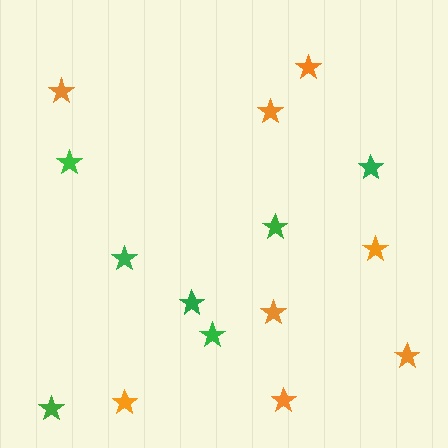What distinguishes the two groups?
There are 2 groups: one group of orange stars (8) and one group of green stars (7).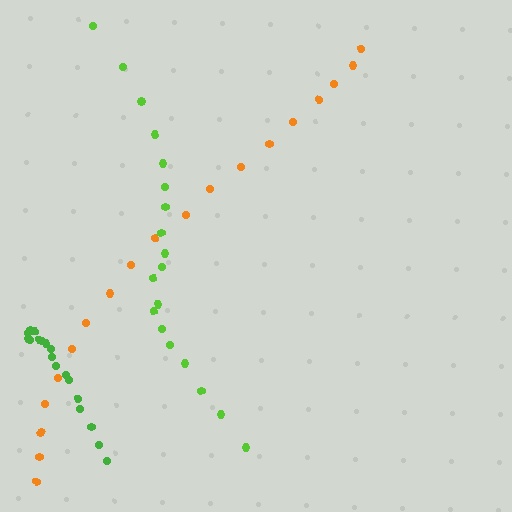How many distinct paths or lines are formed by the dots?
There are 3 distinct paths.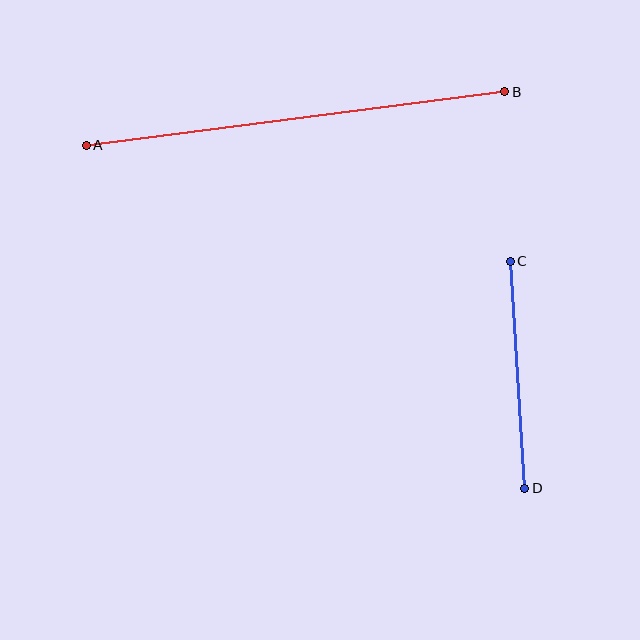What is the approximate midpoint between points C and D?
The midpoint is at approximately (518, 375) pixels.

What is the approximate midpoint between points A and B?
The midpoint is at approximately (295, 118) pixels.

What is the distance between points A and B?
The distance is approximately 422 pixels.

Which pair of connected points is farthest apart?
Points A and B are farthest apart.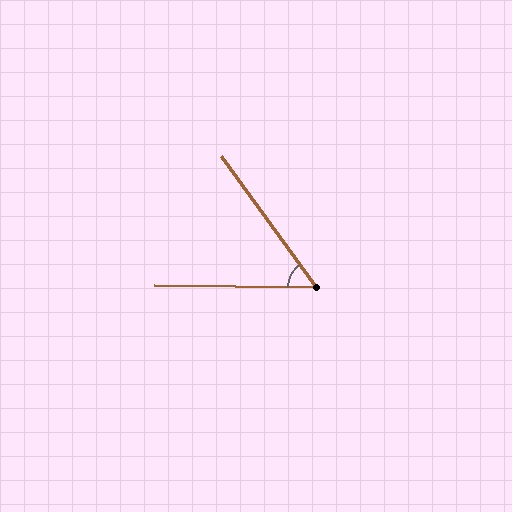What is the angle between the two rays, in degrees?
Approximately 53 degrees.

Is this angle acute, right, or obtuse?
It is acute.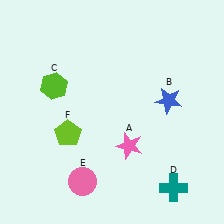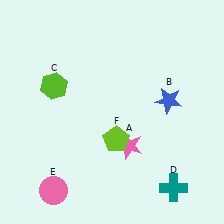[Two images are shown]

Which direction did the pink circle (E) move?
The pink circle (E) moved left.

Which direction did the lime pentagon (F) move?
The lime pentagon (F) moved right.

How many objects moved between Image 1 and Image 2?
2 objects moved between the two images.